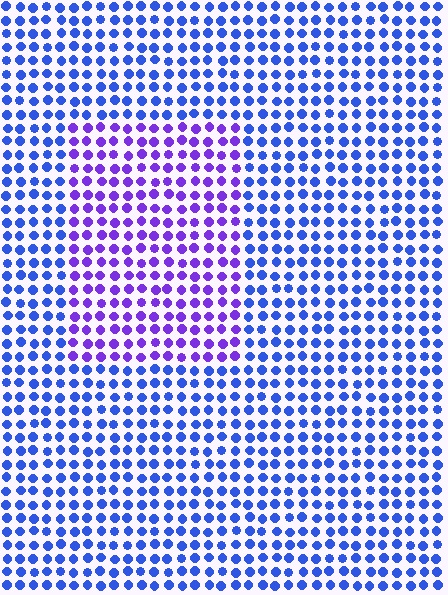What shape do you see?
I see a rectangle.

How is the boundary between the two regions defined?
The boundary is defined purely by a slight shift in hue (about 39 degrees). Spacing, size, and orientation are identical on both sides.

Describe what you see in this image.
The image is filled with small blue elements in a uniform arrangement. A rectangle-shaped region is visible where the elements are tinted to a slightly different hue, forming a subtle color boundary.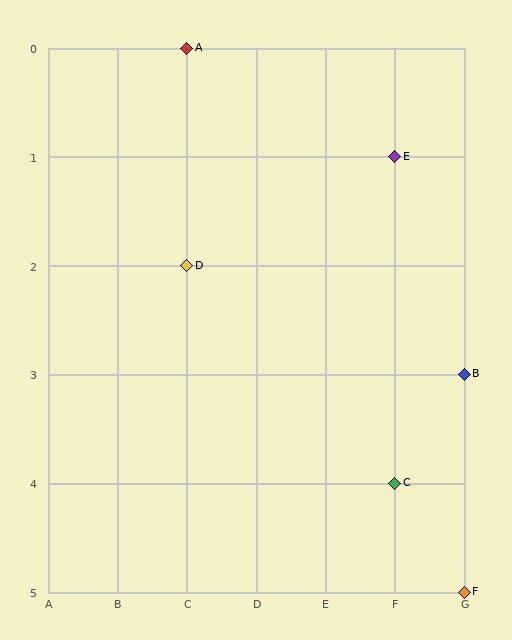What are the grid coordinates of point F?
Point F is at grid coordinates (G, 5).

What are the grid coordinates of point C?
Point C is at grid coordinates (F, 4).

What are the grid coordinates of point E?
Point E is at grid coordinates (F, 1).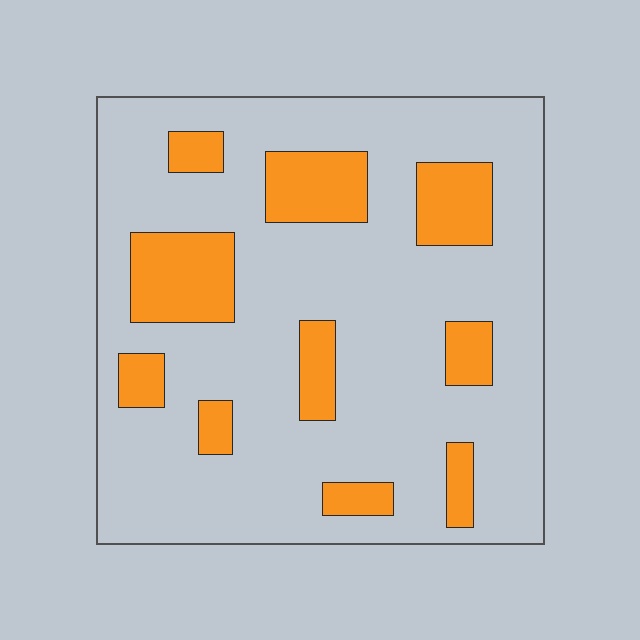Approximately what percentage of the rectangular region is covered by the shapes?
Approximately 20%.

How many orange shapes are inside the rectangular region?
10.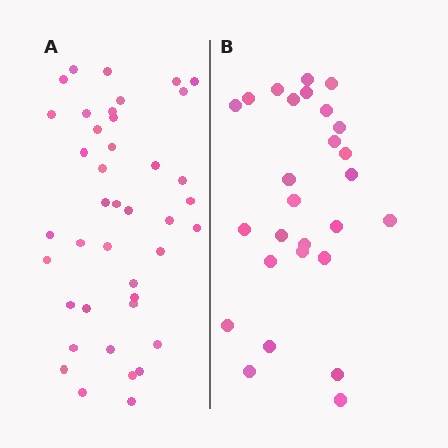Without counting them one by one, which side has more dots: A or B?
Region A (the left region) has more dots.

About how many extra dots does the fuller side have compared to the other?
Region A has approximately 15 more dots than region B.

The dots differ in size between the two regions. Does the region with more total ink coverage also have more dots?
No. Region B has more total ink coverage because its dots are larger, but region A actually contains more individual dots. Total area can be misleading — the number of items is what matters here.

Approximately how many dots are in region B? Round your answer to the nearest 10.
About 30 dots. (The exact count is 27, which rounds to 30.)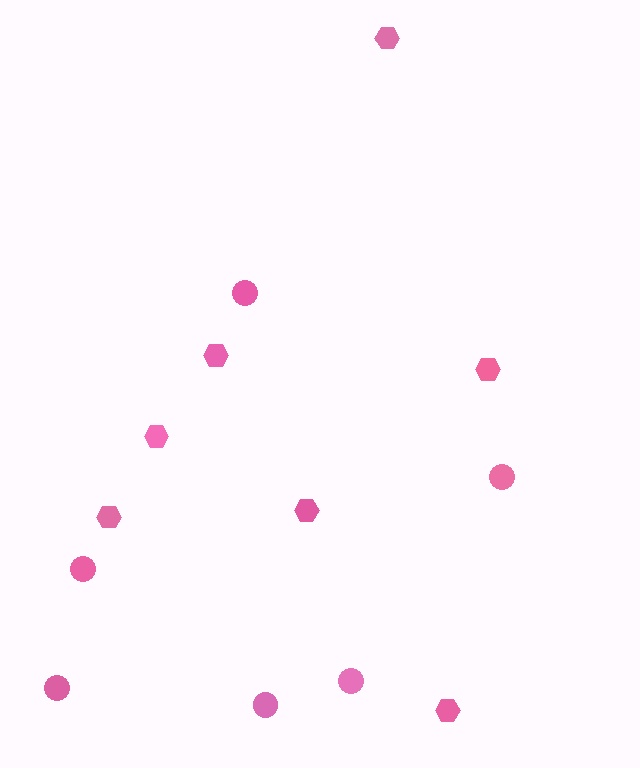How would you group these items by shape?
There are 2 groups: one group of circles (6) and one group of hexagons (7).